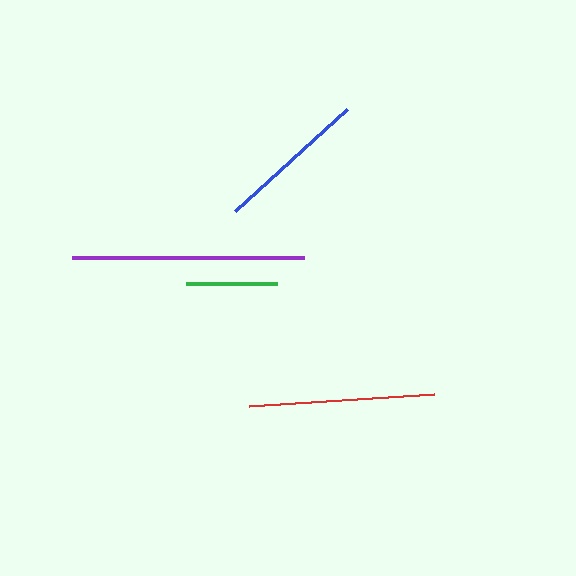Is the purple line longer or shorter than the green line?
The purple line is longer than the green line.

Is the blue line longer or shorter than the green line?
The blue line is longer than the green line.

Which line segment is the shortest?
The green line is the shortest at approximately 91 pixels.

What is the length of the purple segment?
The purple segment is approximately 232 pixels long.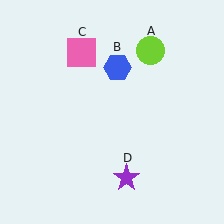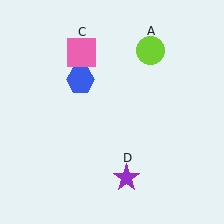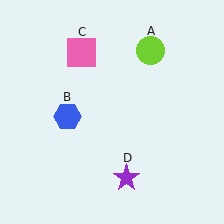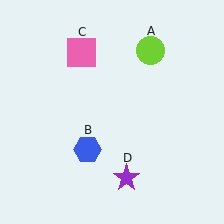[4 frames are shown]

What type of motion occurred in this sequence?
The blue hexagon (object B) rotated counterclockwise around the center of the scene.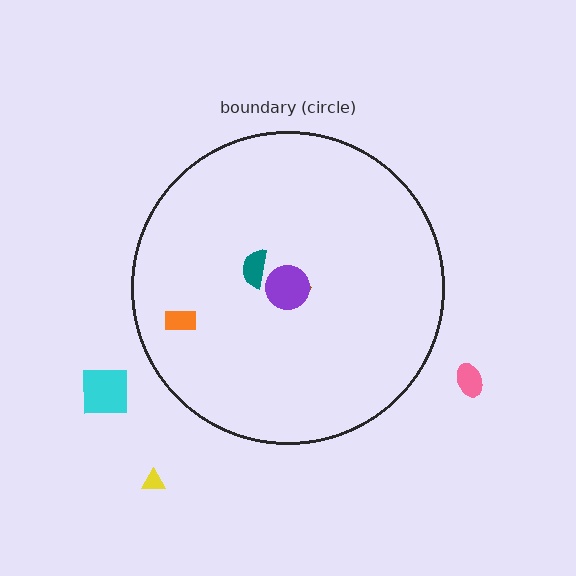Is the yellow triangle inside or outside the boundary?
Outside.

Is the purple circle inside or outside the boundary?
Inside.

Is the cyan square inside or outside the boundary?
Outside.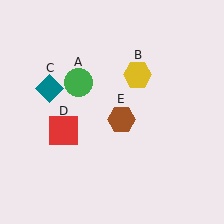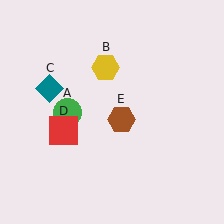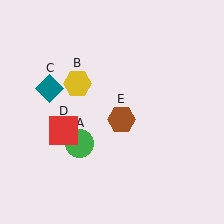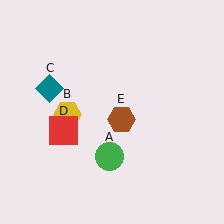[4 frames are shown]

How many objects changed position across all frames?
2 objects changed position: green circle (object A), yellow hexagon (object B).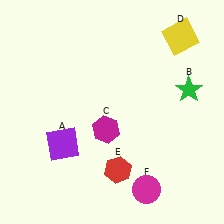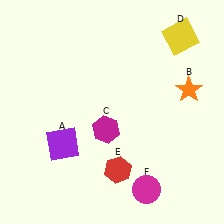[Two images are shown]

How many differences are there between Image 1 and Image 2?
There is 1 difference between the two images.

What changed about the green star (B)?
In Image 1, B is green. In Image 2, it changed to orange.